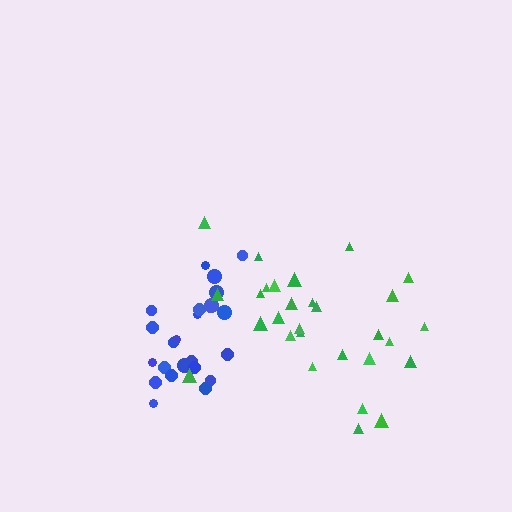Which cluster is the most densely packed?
Blue.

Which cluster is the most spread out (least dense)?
Green.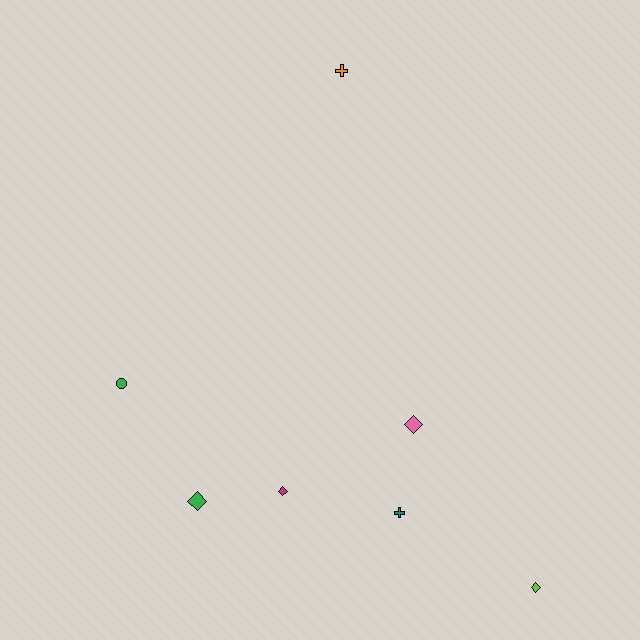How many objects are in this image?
There are 7 objects.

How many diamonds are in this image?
There are 4 diamonds.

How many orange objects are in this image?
There is 1 orange object.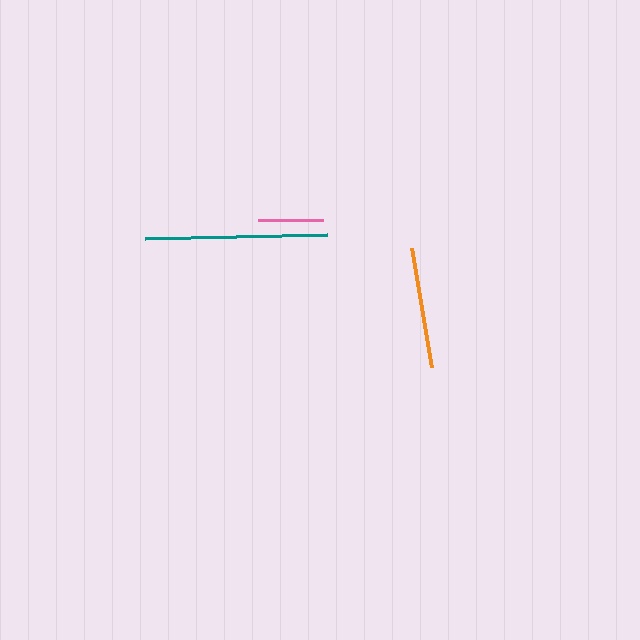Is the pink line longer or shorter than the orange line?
The orange line is longer than the pink line.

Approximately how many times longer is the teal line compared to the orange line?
The teal line is approximately 1.5 times the length of the orange line.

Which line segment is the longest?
The teal line is the longest at approximately 182 pixels.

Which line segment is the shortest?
The pink line is the shortest at approximately 65 pixels.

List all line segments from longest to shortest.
From longest to shortest: teal, orange, pink.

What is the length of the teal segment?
The teal segment is approximately 182 pixels long.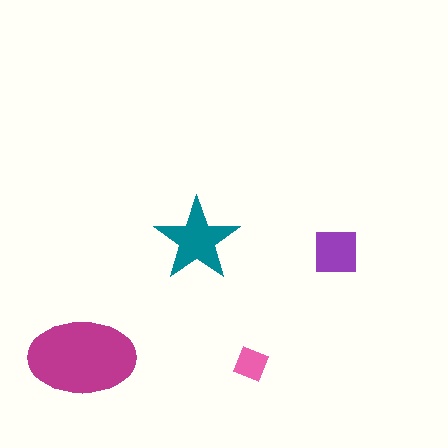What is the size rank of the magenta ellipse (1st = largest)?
1st.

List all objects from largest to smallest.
The magenta ellipse, the teal star, the purple square, the pink diamond.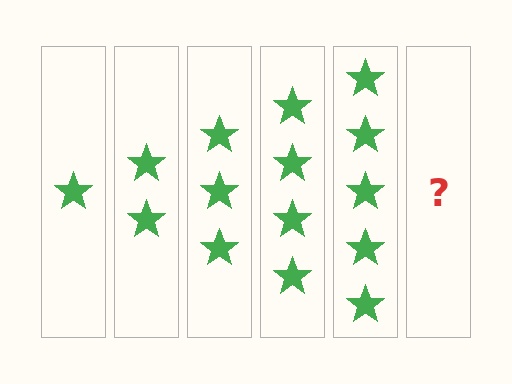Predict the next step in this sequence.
The next step is 6 stars.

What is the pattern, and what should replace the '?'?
The pattern is that each step adds one more star. The '?' should be 6 stars.